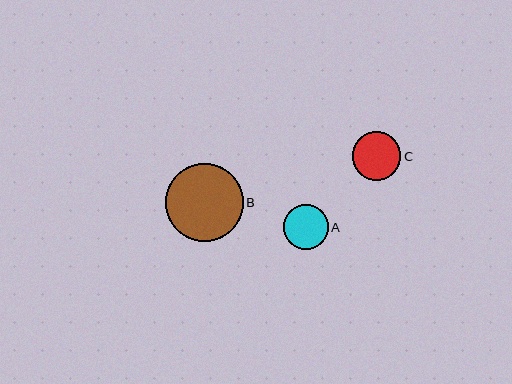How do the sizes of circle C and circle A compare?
Circle C and circle A are approximately the same size.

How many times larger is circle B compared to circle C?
Circle B is approximately 1.6 times the size of circle C.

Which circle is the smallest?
Circle A is the smallest with a size of approximately 45 pixels.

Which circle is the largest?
Circle B is the largest with a size of approximately 78 pixels.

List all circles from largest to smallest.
From largest to smallest: B, C, A.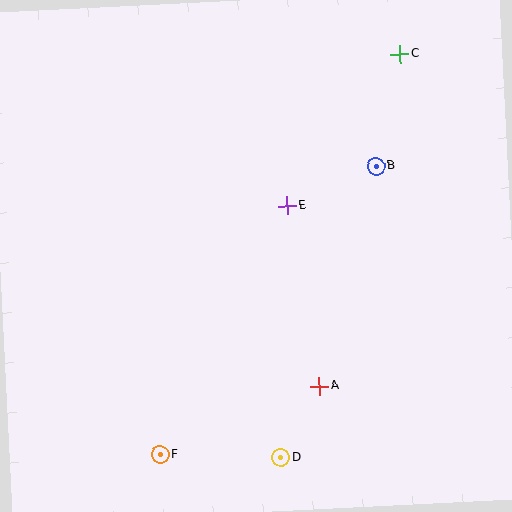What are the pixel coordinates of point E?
Point E is at (287, 206).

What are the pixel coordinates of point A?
Point A is at (319, 386).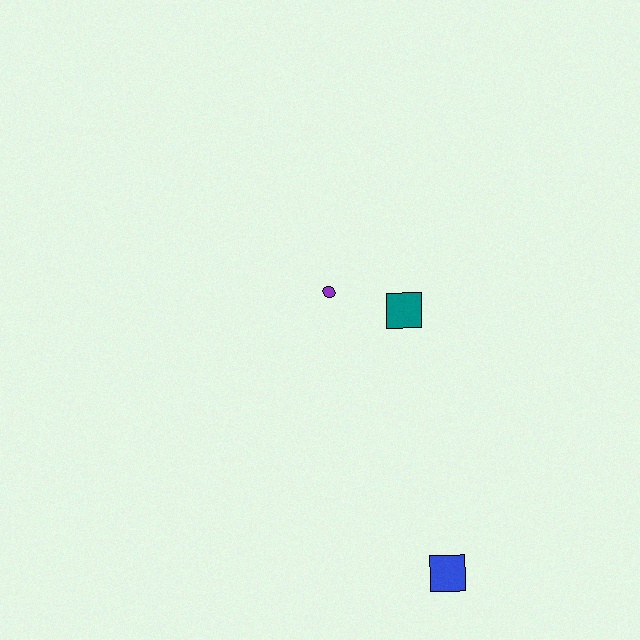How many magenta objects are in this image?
There are no magenta objects.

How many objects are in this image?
There are 3 objects.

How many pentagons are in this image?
There are no pentagons.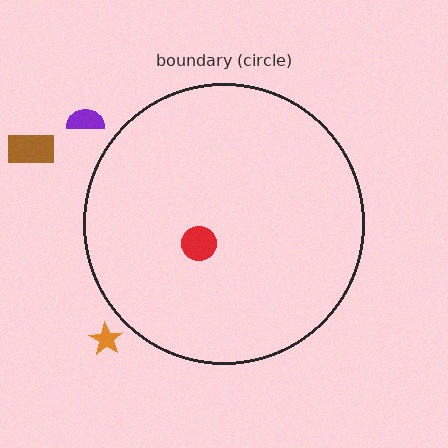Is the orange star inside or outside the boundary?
Outside.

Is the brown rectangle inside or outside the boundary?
Outside.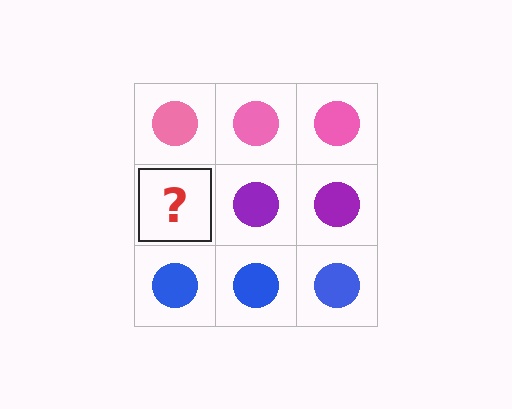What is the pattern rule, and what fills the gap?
The rule is that each row has a consistent color. The gap should be filled with a purple circle.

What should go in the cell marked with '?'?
The missing cell should contain a purple circle.